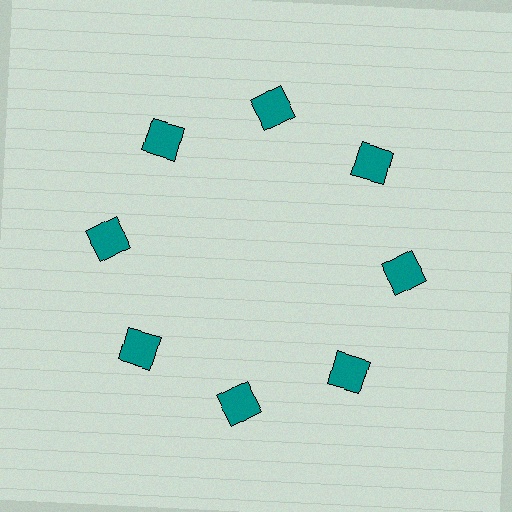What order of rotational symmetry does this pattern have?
This pattern has 8-fold rotational symmetry.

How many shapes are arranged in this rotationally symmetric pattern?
There are 8 shapes, arranged in 8 groups of 1.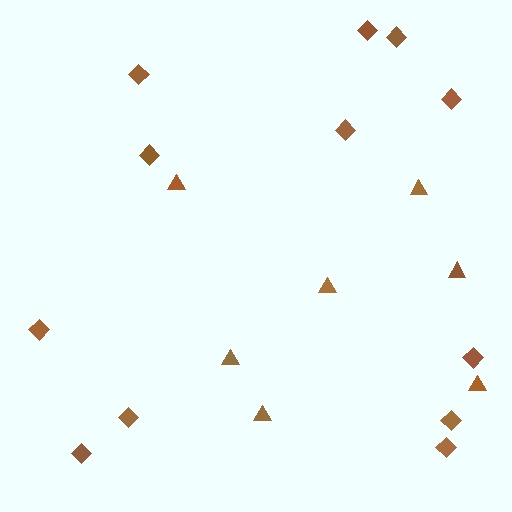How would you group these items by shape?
There are 2 groups: one group of diamonds (12) and one group of triangles (7).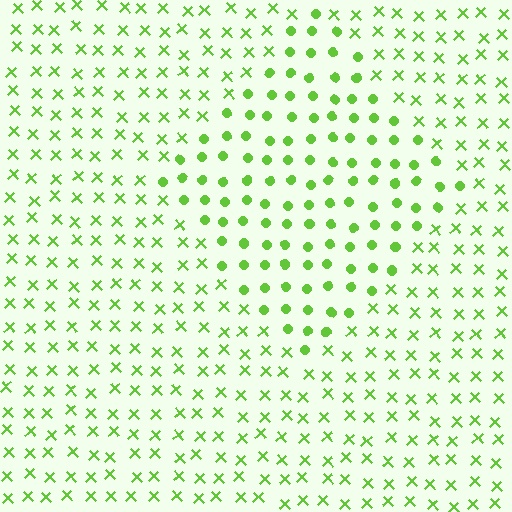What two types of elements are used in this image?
The image uses circles inside the diamond region and X marks outside it.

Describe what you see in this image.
The image is filled with small lime elements arranged in a uniform grid. A diamond-shaped region contains circles, while the surrounding area contains X marks. The boundary is defined purely by the change in element shape.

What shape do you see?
I see a diamond.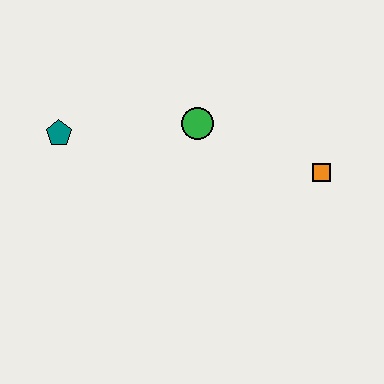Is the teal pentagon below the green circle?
Yes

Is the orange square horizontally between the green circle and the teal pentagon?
No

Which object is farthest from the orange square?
The teal pentagon is farthest from the orange square.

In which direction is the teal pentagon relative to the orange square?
The teal pentagon is to the left of the orange square.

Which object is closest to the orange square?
The green circle is closest to the orange square.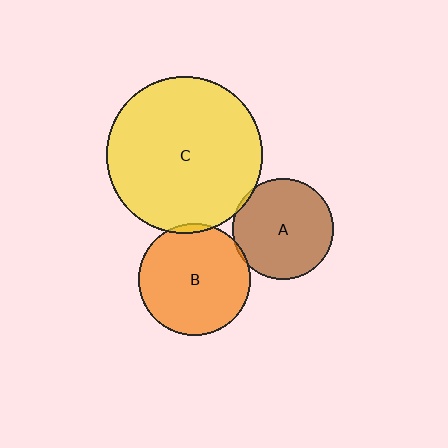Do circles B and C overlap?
Yes.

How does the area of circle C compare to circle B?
Approximately 1.9 times.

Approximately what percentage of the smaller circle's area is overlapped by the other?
Approximately 5%.